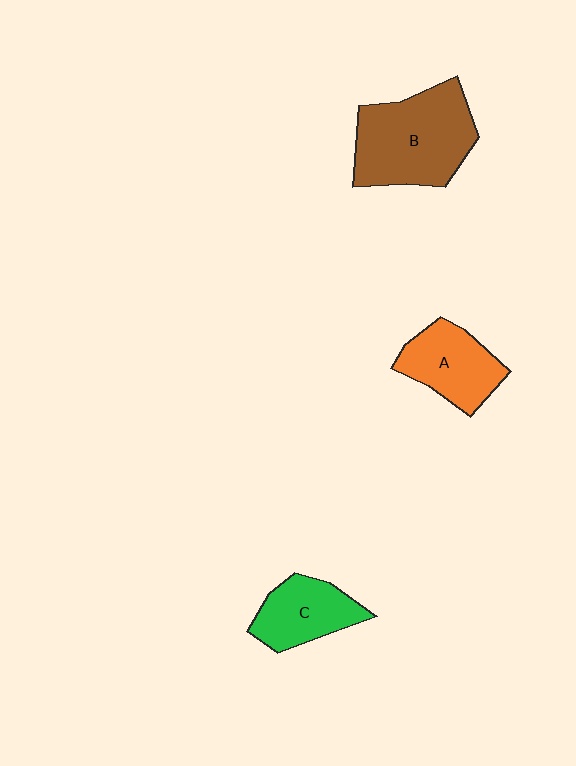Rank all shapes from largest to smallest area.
From largest to smallest: B (brown), A (orange), C (green).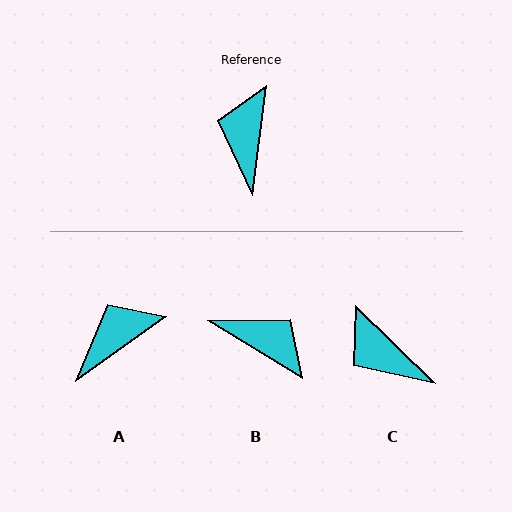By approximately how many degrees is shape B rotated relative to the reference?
Approximately 114 degrees clockwise.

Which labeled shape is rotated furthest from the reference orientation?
B, about 114 degrees away.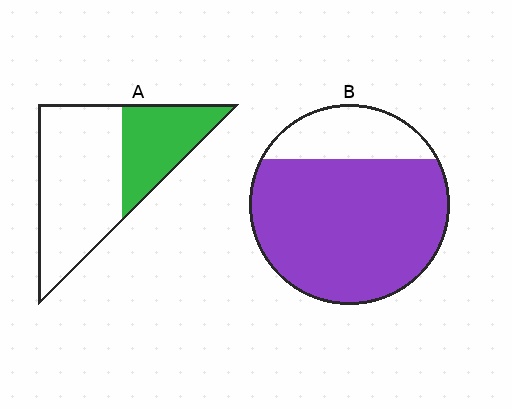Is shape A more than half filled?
No.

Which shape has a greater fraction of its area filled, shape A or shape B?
Shape B.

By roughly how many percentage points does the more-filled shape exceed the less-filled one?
By roughly 45 percentage points (B over A).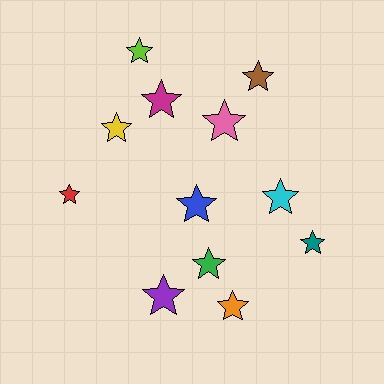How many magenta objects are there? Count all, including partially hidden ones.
There is 1 magenta object.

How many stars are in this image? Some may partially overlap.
There are 12 stars.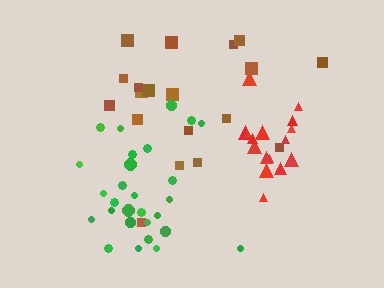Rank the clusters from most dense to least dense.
red, green, brown.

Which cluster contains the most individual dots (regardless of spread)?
Green (28).